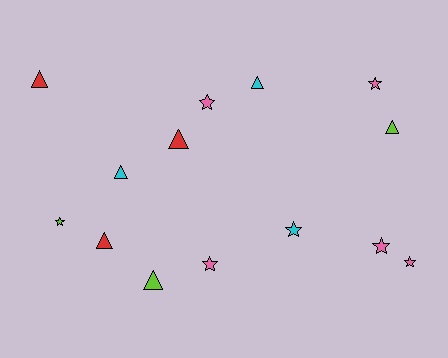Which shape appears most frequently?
Triangle, with 7 objects.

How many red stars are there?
There are no red stars.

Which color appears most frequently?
Pink, with 5 objects.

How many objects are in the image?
There are 14 objects.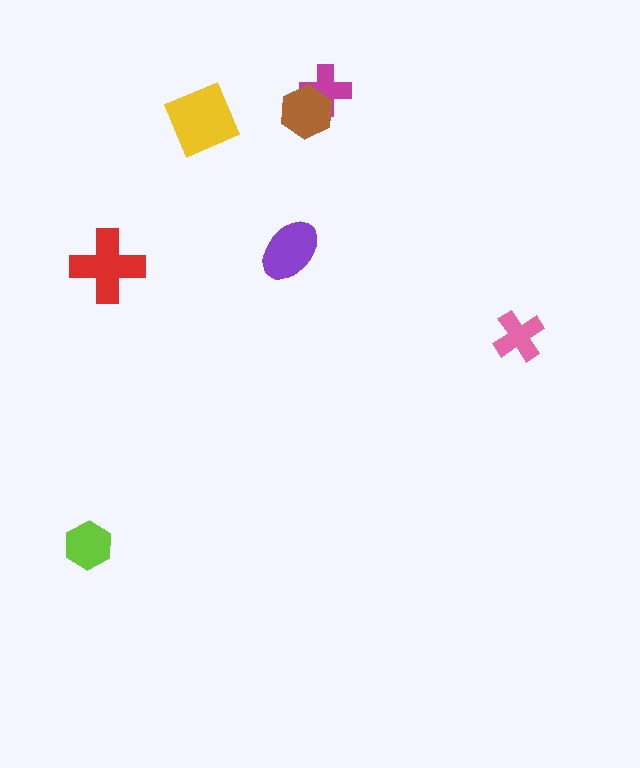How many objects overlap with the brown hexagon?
1 object overlaps with the brown hexagon.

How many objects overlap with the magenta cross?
1 object overlaps with the magenta cross.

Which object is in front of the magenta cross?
The brown hexagon is in front of the magenta cross.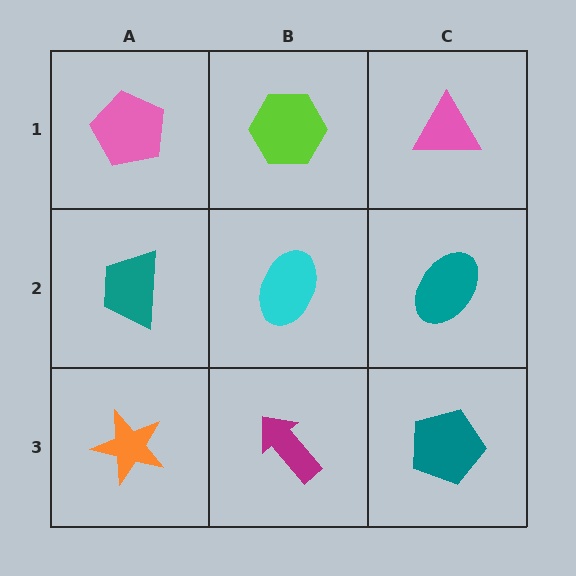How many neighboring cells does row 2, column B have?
4.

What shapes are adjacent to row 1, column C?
A teal ellipse (row 2, column C), a lime hexagon (row 1, column B).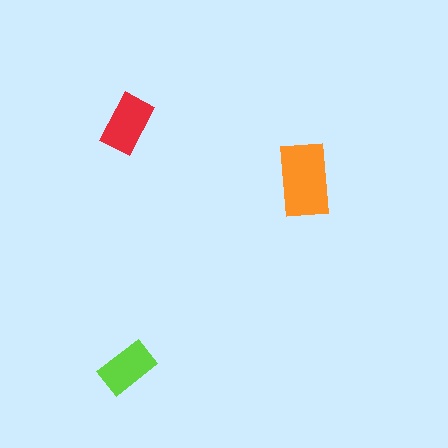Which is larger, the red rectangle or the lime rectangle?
The red one.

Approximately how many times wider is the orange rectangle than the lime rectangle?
About 1.5 times wider.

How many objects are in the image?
There are 3 objects in the image.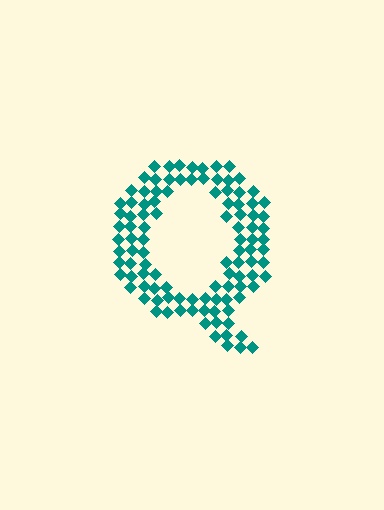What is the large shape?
The large shape is the letter Q.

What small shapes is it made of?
It is made of small diamonds.